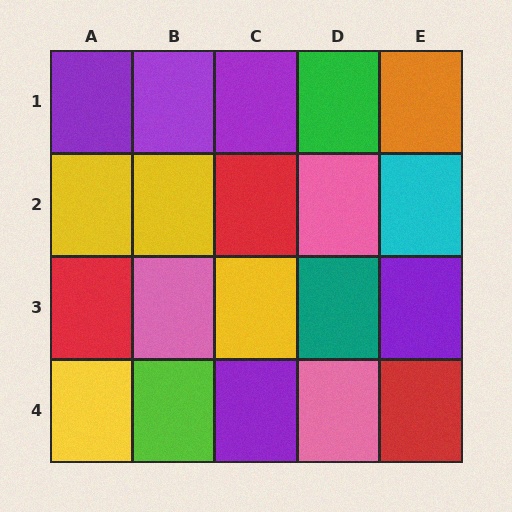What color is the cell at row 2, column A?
Yellow.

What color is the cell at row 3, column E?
Purple.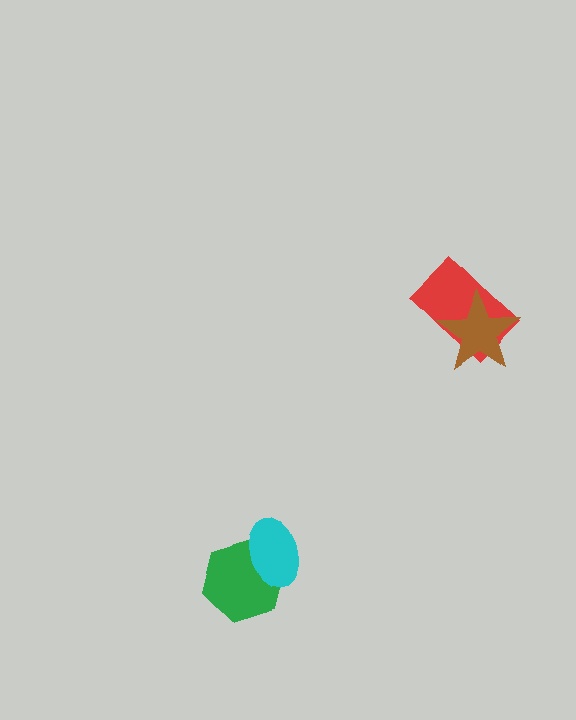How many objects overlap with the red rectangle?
1 object overlaps with the red rectangle.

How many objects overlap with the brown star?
1 object overlaps with the brown star.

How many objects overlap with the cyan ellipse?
1 object overlaps with the cyan ellipse.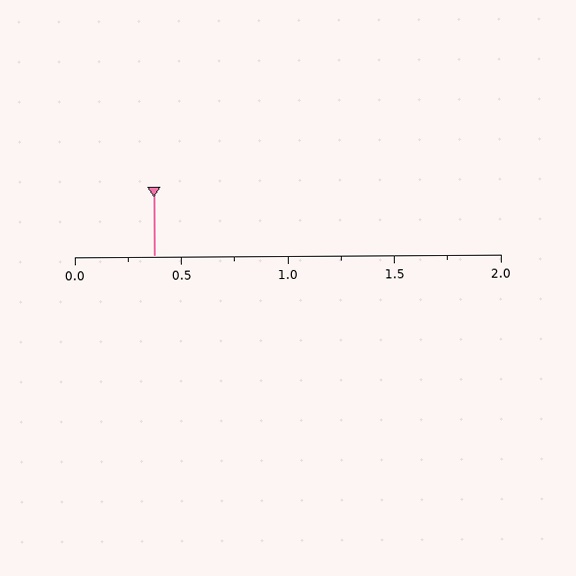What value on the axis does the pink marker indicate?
The marker indicates approximately 0.38.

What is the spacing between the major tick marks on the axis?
The major ticks are spaced 0.5 apart.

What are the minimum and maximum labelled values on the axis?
The axis runs from 0.0 to 2.0.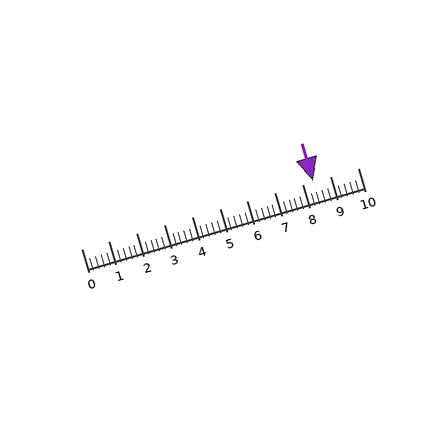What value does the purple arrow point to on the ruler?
The purple arrow points to approximately 8.4.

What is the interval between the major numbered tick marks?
The major tick marks are spaced 1 units apart.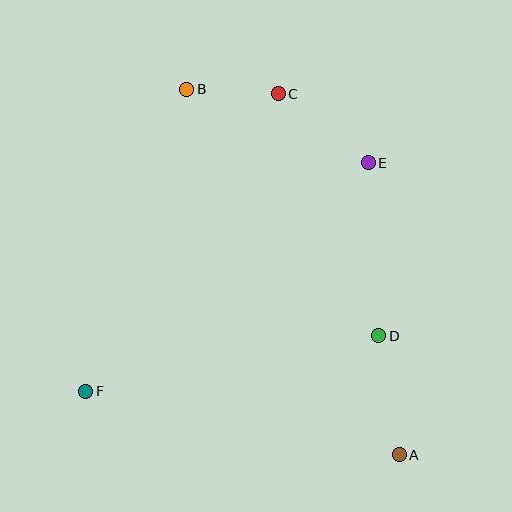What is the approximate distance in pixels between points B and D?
The distance between B and D is approximately 313 pixels.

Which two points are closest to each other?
Points B and C are closest to each other.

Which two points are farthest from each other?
Points A and B are farthest from each other.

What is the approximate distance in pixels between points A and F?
The distance between A and F is approximately 320 pixels.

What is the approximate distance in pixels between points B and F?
The distance between B and F is approximately 318 pixels.